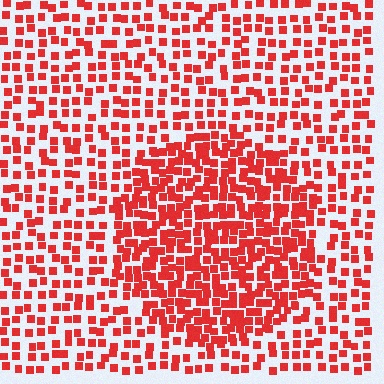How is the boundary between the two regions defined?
The boundary is defined by a change in element density (approximately 1.9x ratio). All elements are the same color, size, and shape.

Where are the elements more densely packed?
The elements are more densely packed inside the circle boundary.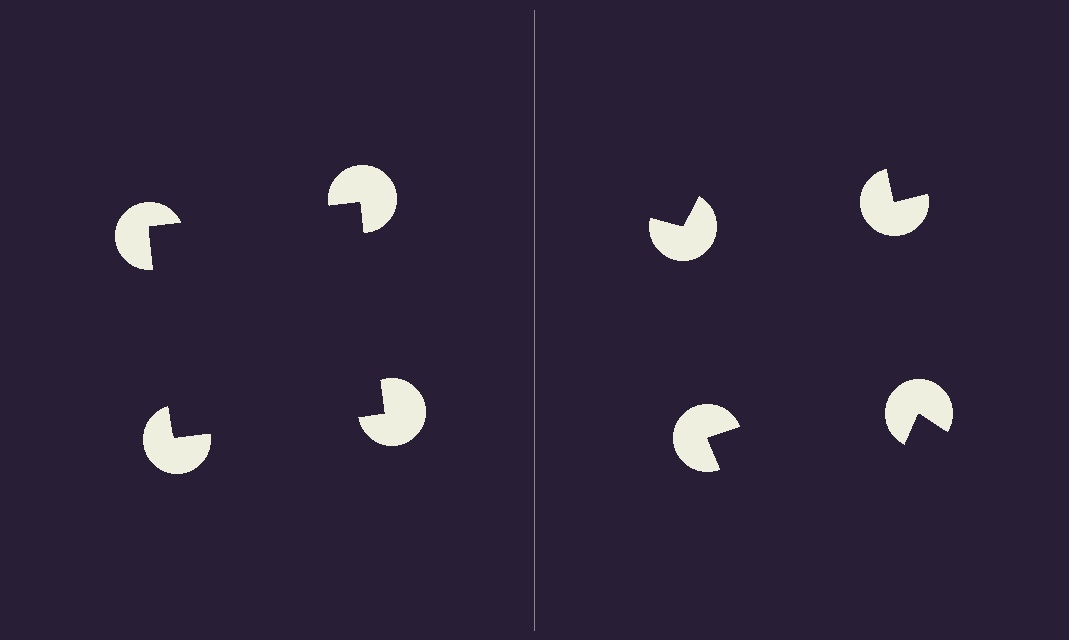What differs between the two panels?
The pac-man discs are positioned identically on both sides; only the wedge orientations differ. On the left they align to a square; on the right they are misaligned.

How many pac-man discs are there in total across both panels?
8 — 4 on each side.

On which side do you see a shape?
An illusory square appears on the left side. On the right side the wedge cuts are rotated, so no coherent shape forms.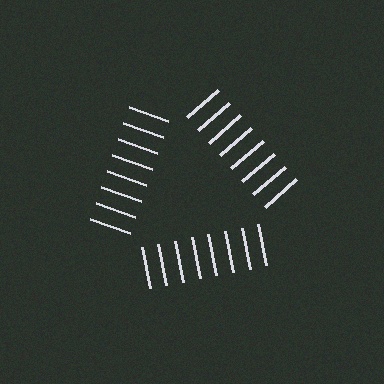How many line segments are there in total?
24 — 8 along each of the 3 edges.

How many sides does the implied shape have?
3 sides — the line-ends trace a triangle.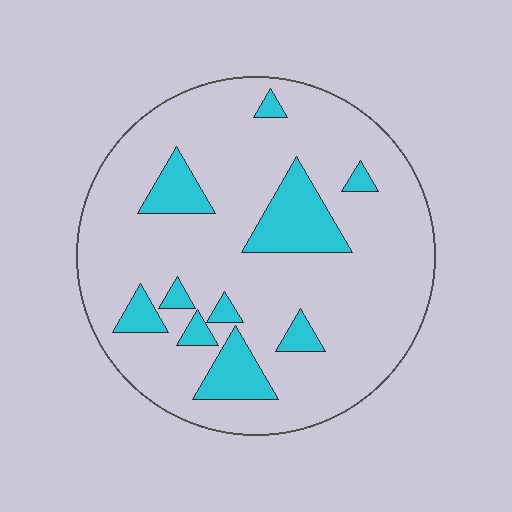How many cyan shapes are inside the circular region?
10.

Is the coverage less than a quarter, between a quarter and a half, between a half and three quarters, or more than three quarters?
Less than a quarter.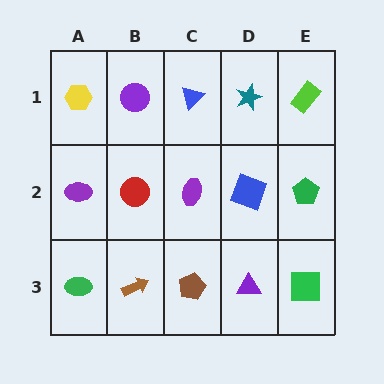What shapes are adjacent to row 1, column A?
A purple ellipse (row 2, column A), a purple circle (row 1, column B).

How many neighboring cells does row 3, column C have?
3.